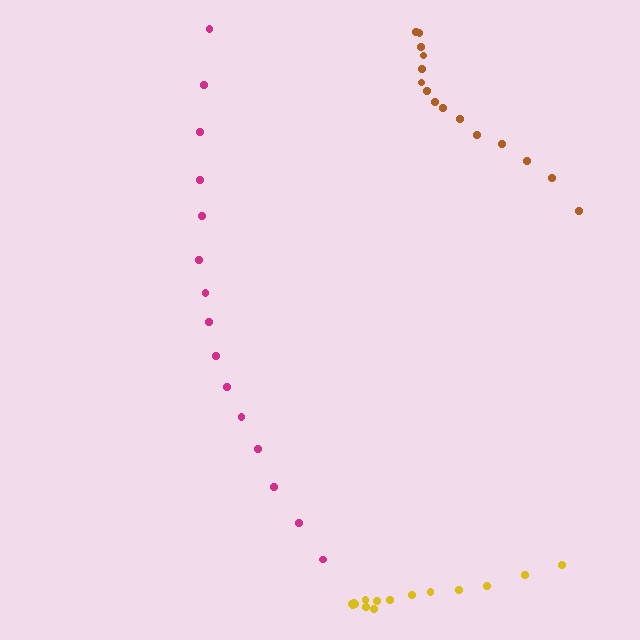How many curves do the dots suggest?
There are 3 distinct paths.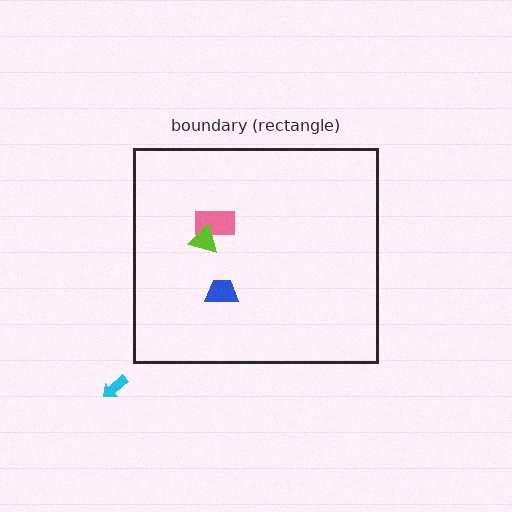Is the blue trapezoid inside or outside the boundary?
Inside.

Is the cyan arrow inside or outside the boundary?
Outside.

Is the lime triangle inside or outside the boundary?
Inside.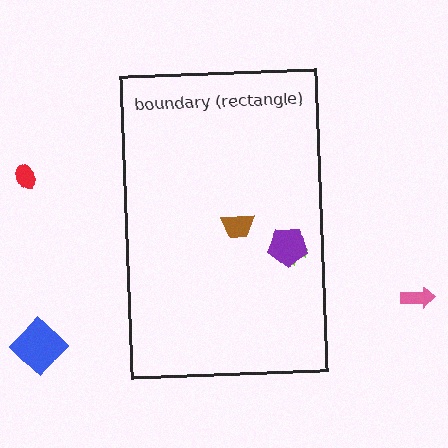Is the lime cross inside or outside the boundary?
Inside.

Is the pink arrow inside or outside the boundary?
Outside.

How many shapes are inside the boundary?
3 inside, 3 outside.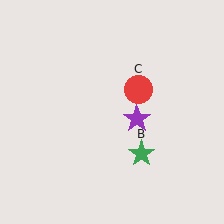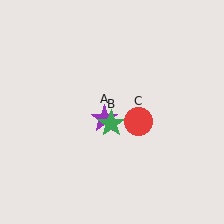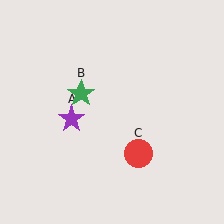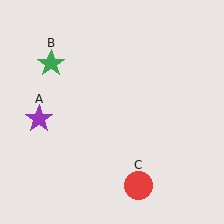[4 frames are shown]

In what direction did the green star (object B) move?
The green star (object B) moved up and to the left.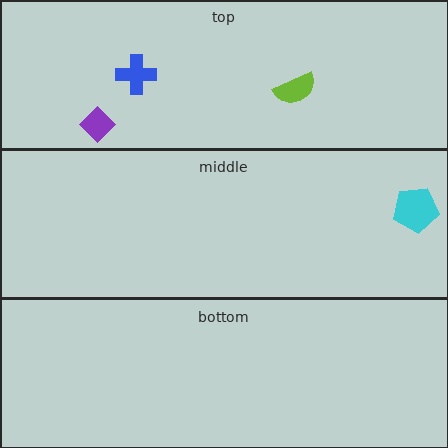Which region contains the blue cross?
The top region.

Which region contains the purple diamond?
The top region.